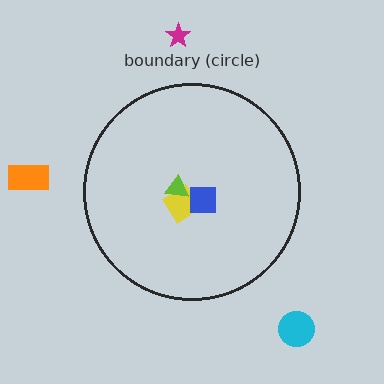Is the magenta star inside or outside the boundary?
Outside.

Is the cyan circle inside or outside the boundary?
Outside.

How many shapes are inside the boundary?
3 inside, 3 outside.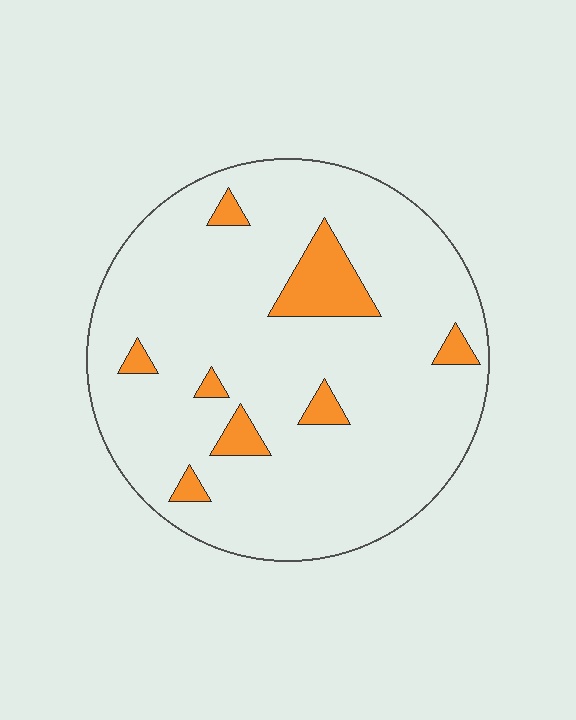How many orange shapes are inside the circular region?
8.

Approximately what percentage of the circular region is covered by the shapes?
Approximately 10%.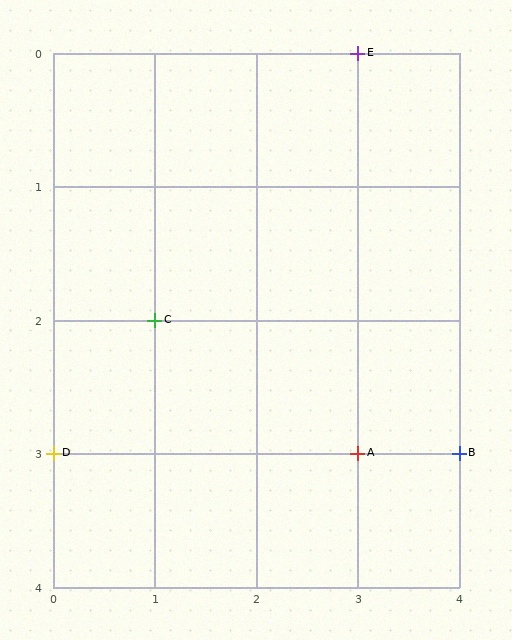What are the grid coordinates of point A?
Point A is at grid coordinates (3, 3).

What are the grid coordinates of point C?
Point C is at grid coordinates (1, 2).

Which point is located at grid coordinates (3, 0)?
Point E is at (3, 0).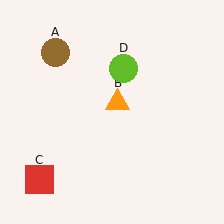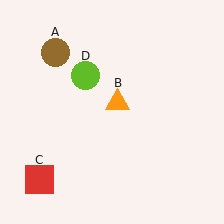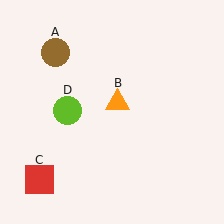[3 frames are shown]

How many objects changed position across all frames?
1 object changed position: lime circle (object D).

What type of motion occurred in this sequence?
The lime circle (object D) rotated counterclockwise around the center of the scene.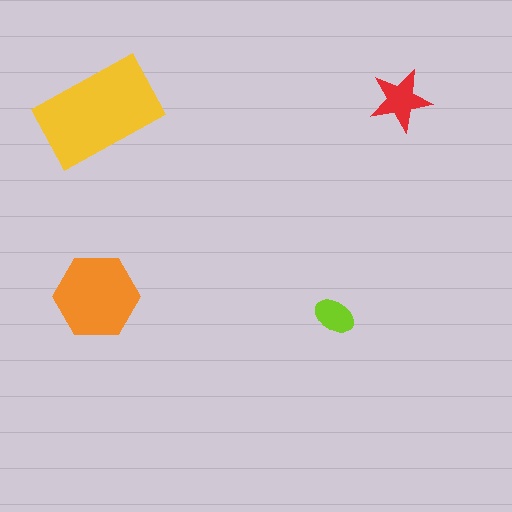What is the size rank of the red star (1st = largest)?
3rd.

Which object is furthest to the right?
The red star is rightmost.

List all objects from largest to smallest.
The yellow rectangle, the orange hexagon, the red star, the lime ellipse.